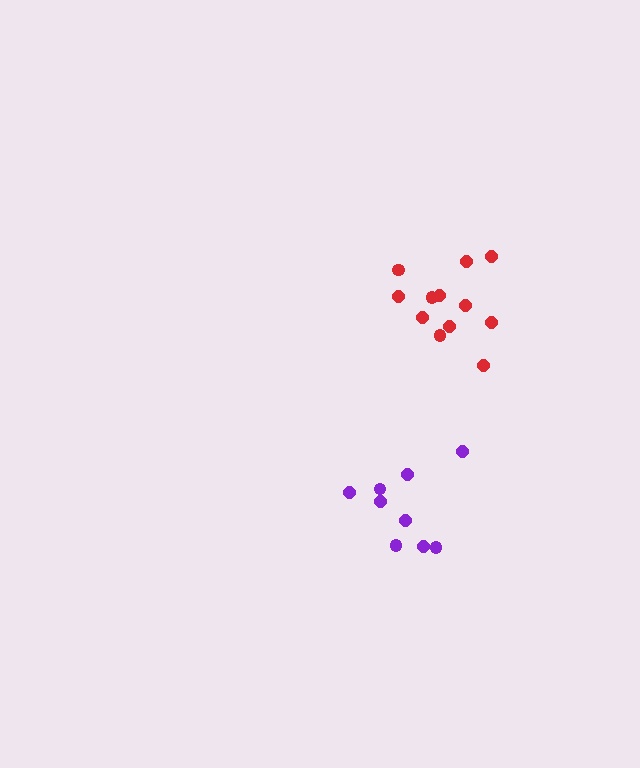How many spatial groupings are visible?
There are 2 spatial groupings.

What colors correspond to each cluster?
The clusters are colored: red, purple.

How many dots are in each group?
Group 1: 12 dots, Group 2: 9 dots (21 total).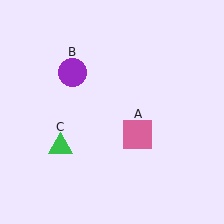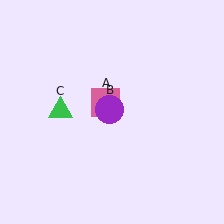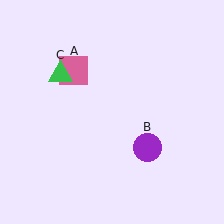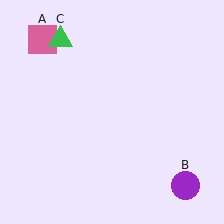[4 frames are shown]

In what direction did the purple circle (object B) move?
The purple circle (object B) moved down and to the right.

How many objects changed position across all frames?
3 objects changed position: pink square (object A), purple circle (object B), green triangle (object C).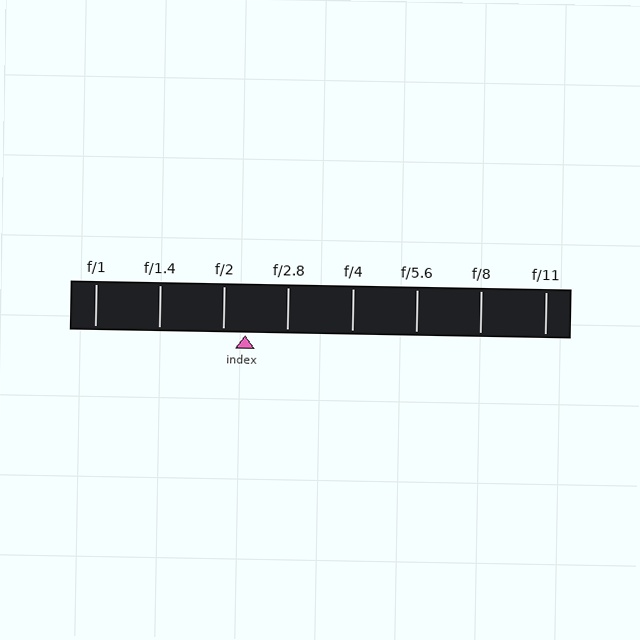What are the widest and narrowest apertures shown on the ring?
The widest aperture shown is f/1 and the narrowest is f/11.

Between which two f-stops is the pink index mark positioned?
The index mark is between f/2 and f/2.8.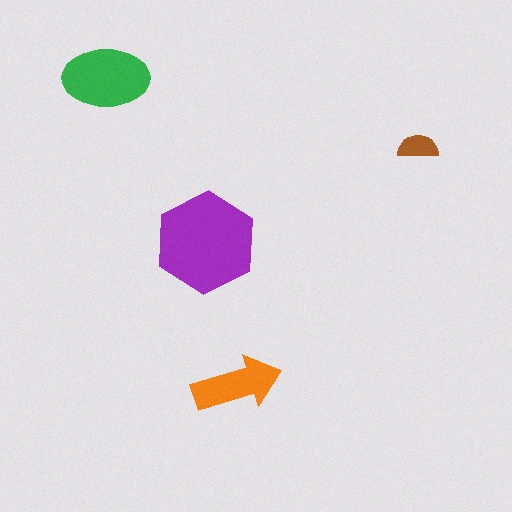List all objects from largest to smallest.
The purple hexagon, the green ellipse, the orange arrow, the brown semicircle.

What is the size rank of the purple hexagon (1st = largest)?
1st.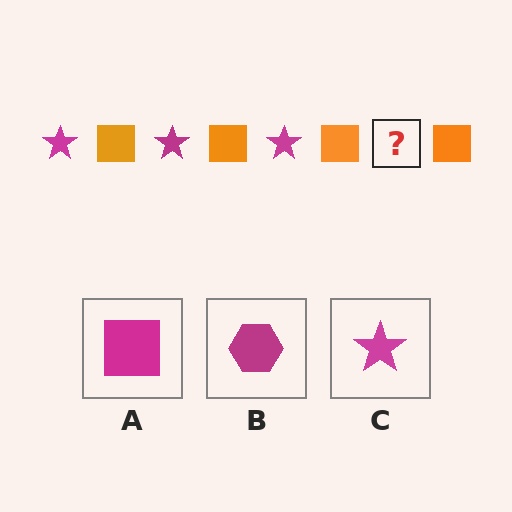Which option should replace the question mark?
Option C.